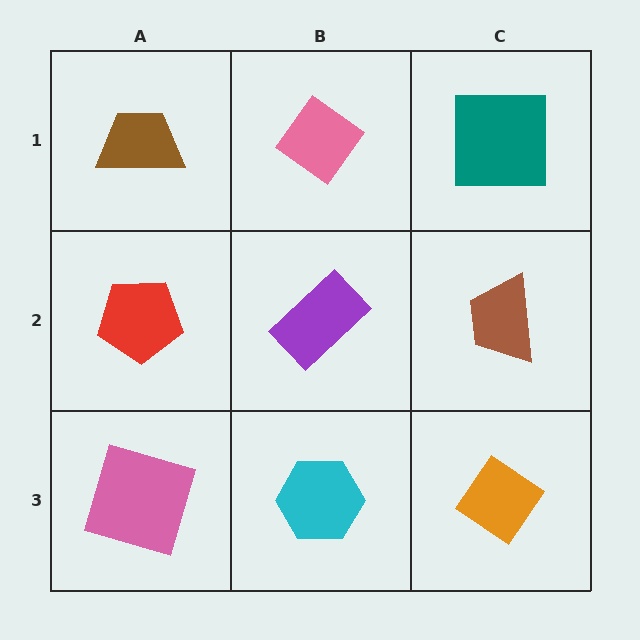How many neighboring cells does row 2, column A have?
3.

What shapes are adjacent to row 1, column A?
A red pentagon (row 2, column A), a pink diamond (row 1, column B).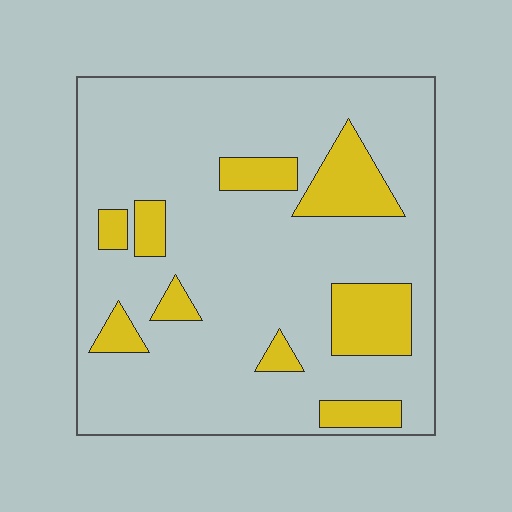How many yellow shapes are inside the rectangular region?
9.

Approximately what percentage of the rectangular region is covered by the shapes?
Approximately 20%.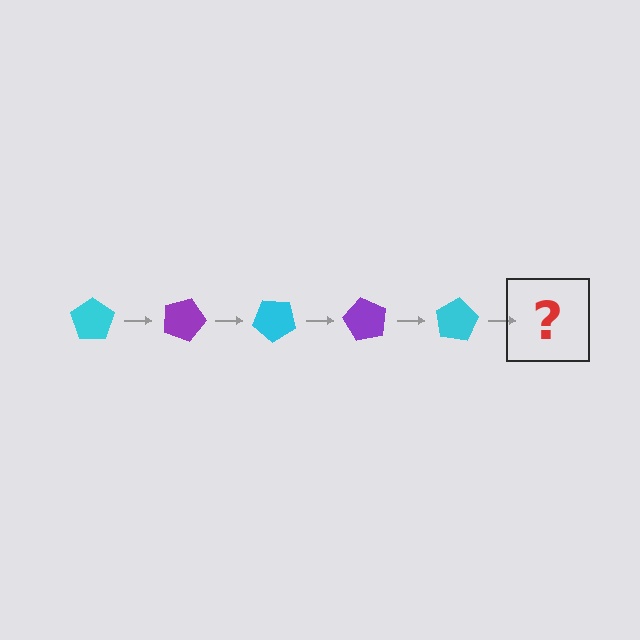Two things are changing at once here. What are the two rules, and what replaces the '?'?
The two rules are that it rotates 20 degrees each step and the color cycles through cyan and purple. The '?' should be a purple pentagon, rotated 100 degrees from the start.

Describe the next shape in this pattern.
It should be a purple pentagon, rotated 100 degrees from the start.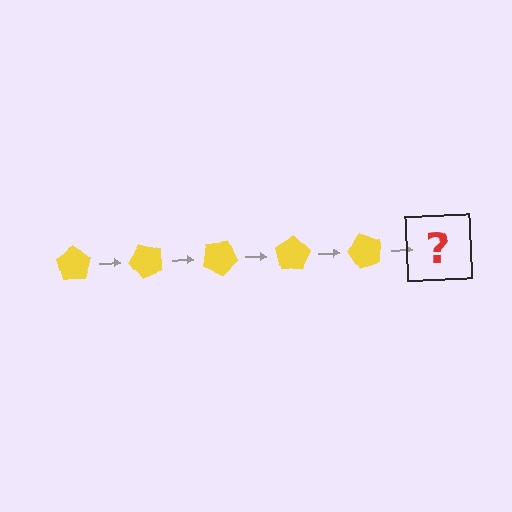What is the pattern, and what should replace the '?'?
The pattern is that the pentagon rotates 50 degrees each step. The '?' should be a yellow pentagon rotated 250 degrees.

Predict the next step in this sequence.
The next step is a yellow pentagon rotated 250 degrees.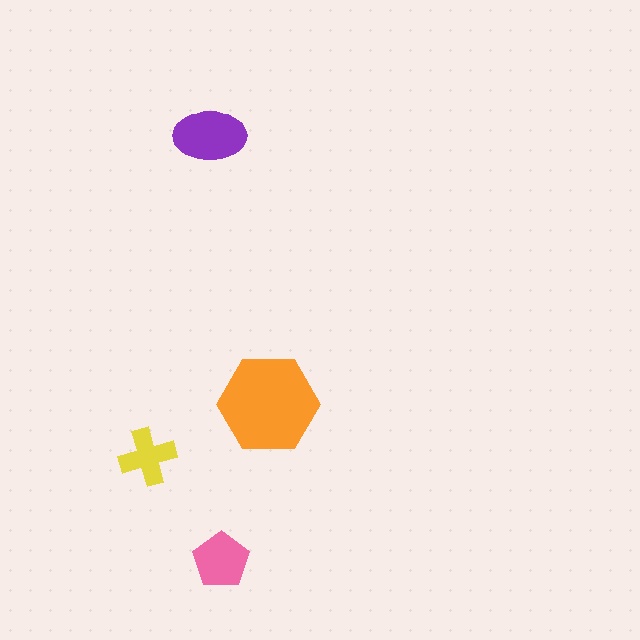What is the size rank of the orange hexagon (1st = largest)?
1st.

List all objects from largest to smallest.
The orange hexagon, the purple ellipse, the pink pentagon, the yellow cross.